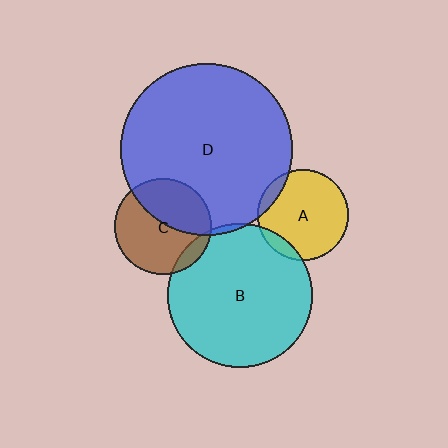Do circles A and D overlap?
Yes.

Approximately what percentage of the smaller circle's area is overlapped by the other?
Approximately 10%.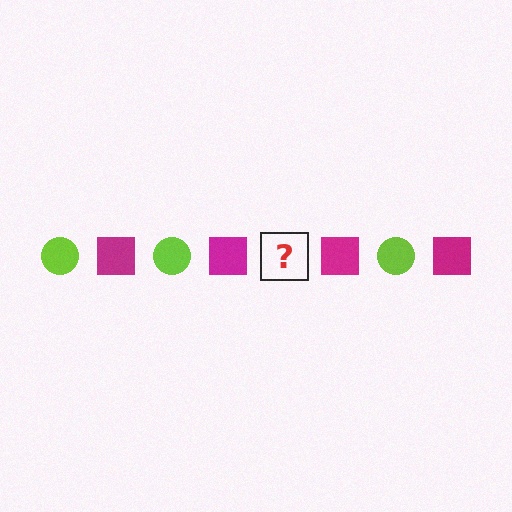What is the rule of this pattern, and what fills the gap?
The rule is that the pattern alternates between lime circle and magenta square. The gap should be filled with a lime circle.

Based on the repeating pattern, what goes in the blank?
The blank should be a lime circle.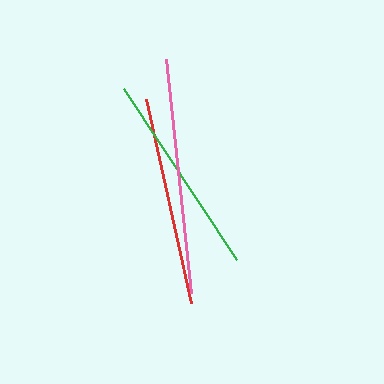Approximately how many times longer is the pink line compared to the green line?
The pink line is approximately 1.1 times the length of the green line.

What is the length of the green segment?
The green segment is approximately 205 pixels long.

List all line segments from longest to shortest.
From longest to shortest: pink, red, green.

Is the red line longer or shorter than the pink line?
The pink line is longer than the red line.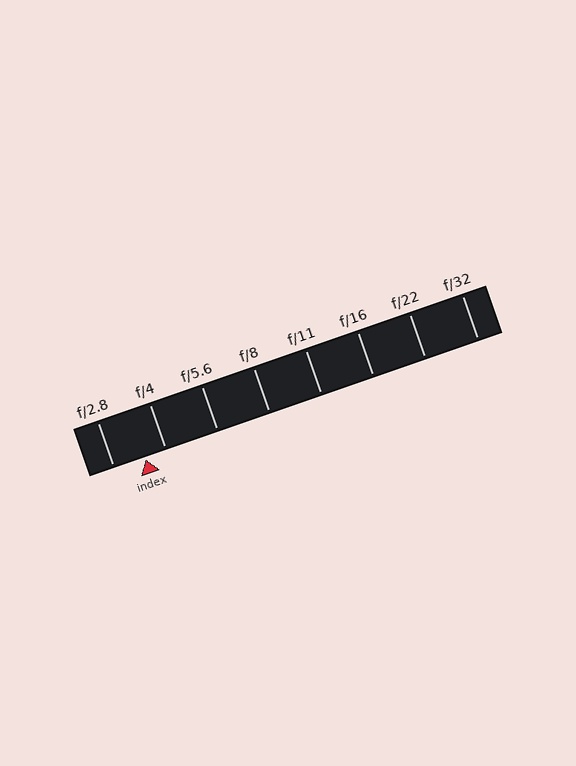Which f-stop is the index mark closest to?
The index mark is closest to f/4.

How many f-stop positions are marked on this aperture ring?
There are 8 f-stop positions marked.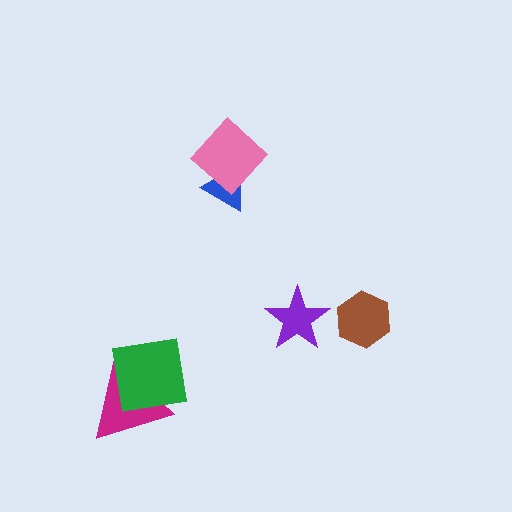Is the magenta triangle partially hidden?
Yes, it is partially covered by another shape.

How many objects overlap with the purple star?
0 objects overlap with the purple star.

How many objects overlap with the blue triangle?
1 object overlaps with the blue triangle.